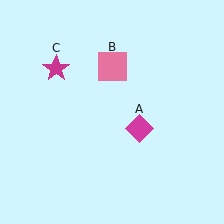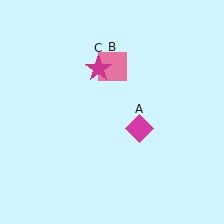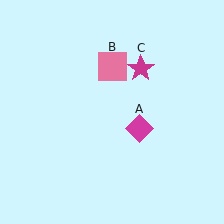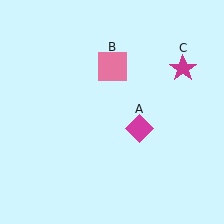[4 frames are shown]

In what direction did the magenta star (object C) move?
The magenta star (object C) moved right.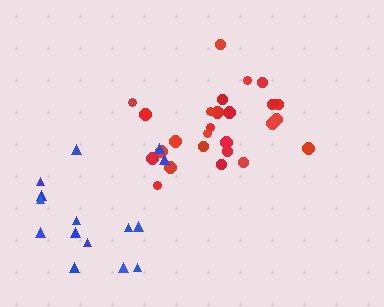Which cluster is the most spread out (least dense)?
Blue.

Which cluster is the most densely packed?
Red.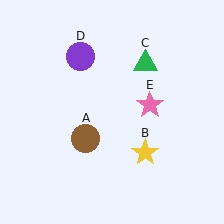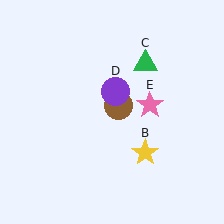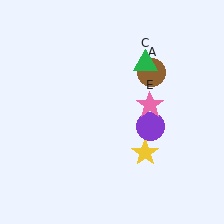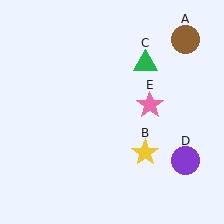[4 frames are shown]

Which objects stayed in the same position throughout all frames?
Yellow star (object B) and green triangle (object C) and pink star (object E) remained stationary.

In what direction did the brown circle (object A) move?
The brown circle (object A) moved up and to the right.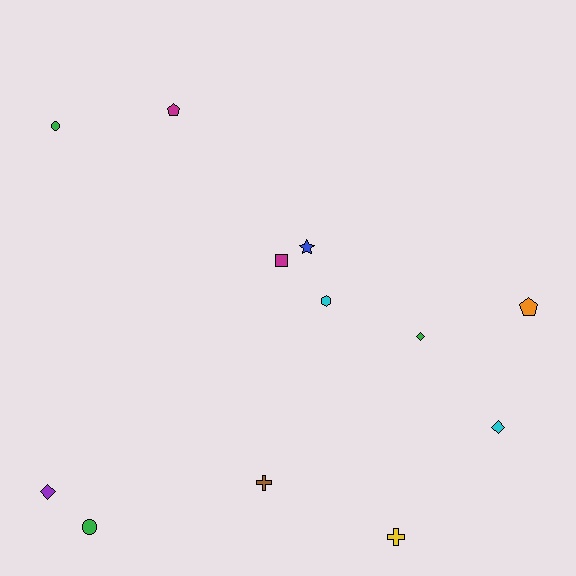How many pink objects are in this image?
There are no pink objects.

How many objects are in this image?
There are 12 objects.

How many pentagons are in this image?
There are 2 pentagons.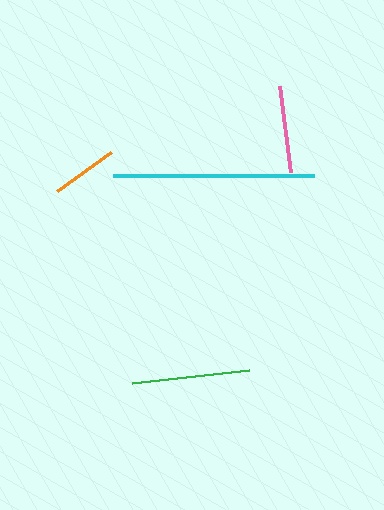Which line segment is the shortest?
The orange line is the shortest at approximately 67 pixels.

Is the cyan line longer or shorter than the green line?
The cyan line is longer than the green line.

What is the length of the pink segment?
The pink segment is approximately 86 pixels long.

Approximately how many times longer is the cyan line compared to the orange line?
The cyan line is approximately 3.0 times the length of the orange line.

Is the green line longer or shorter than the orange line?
The green line is longer than the orange line.